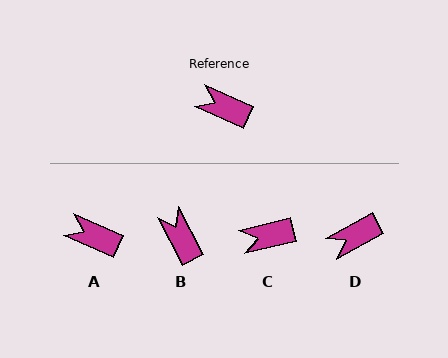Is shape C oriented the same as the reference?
No, it is off by about 38 degrees.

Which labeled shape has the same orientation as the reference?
A.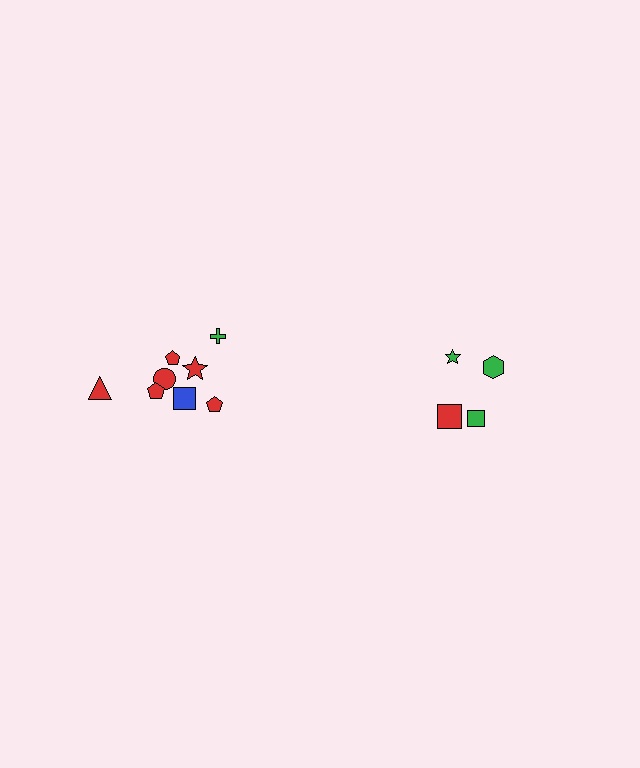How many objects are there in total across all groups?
There are 12 objects.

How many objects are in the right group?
There are 4 objects.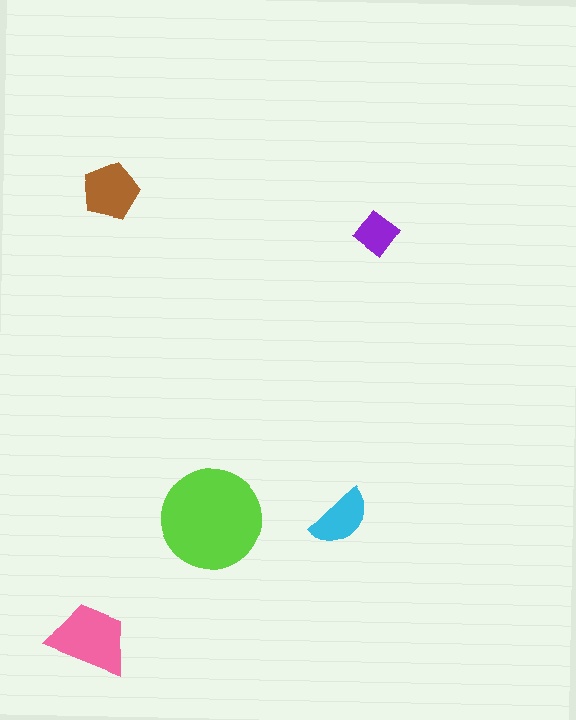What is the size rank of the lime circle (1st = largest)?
1st.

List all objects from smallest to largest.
The purple diamond, the cyan semicircle, the brown pentagon, the pink trapezoid, the lime circle.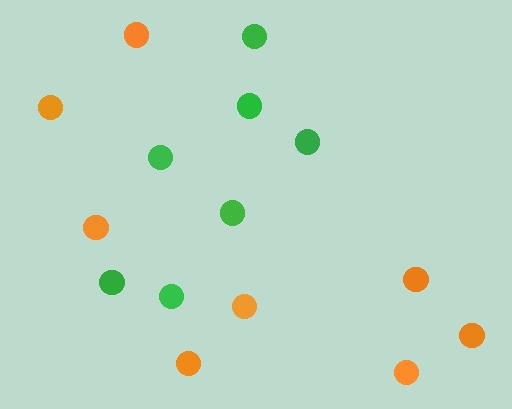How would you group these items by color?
There are 2 groups: one group of orange circles (8) and one group of green circles (7).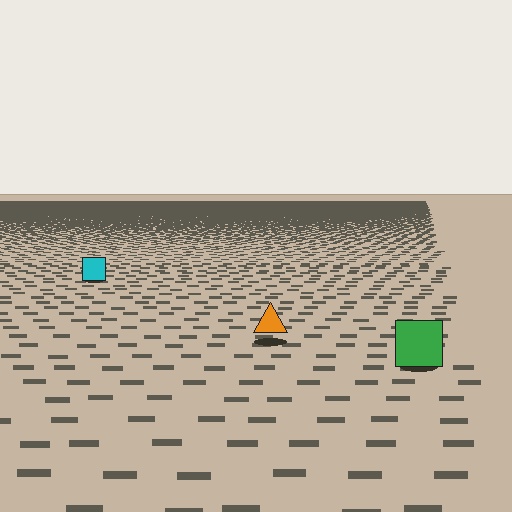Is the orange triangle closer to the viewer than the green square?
No. The green square is closer — you can tell from the texture gradient: the ground texture is coarser near it.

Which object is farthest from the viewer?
The cyan square is farthest from the viewer. It appears smaller and the ground texture around it is denser.